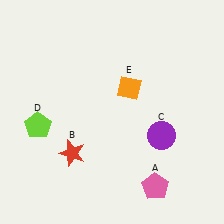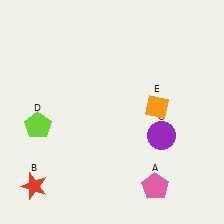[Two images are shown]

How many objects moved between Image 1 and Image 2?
2 objects moved between the two images.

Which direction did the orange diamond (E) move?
The orange diamond (E) moved right.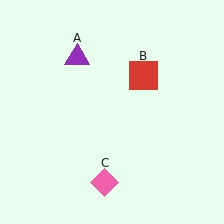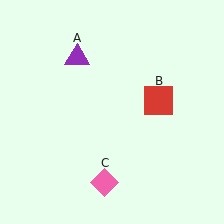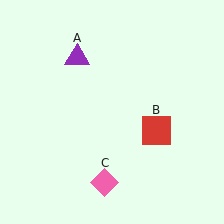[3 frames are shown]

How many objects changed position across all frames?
1 object changed position: red square (object B).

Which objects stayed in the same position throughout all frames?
Purple triangle (object A) and pink diamond (object C) remained stationary.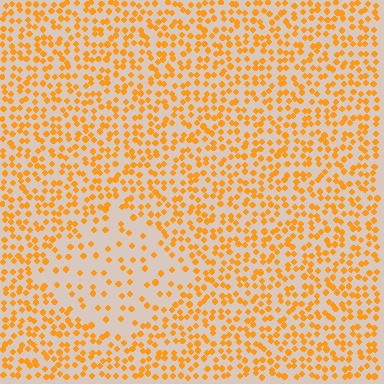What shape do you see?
I see a diamond.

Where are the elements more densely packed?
The elements are more densely packed outside the diamond boundary.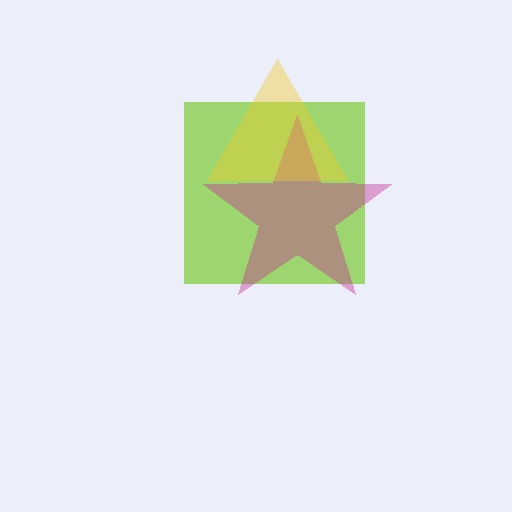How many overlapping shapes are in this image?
There are 3 overlapping shapes in the image.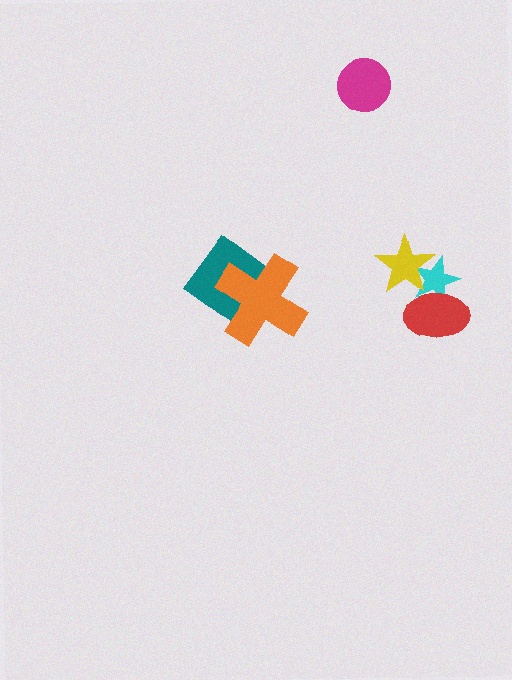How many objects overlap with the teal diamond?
1 object overlaps with the teal diamond.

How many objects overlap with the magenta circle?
0 objects overlap with the magenta circle.